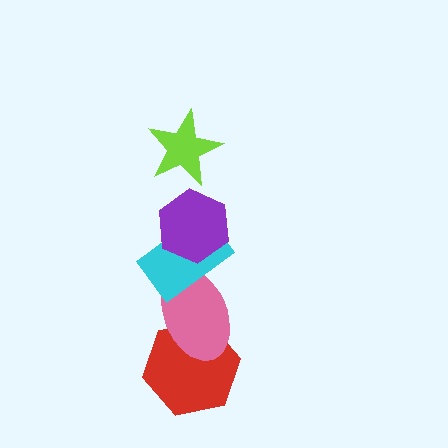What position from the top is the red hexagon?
The red hexagon is 5th from the top.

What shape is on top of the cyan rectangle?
The purple hexagon is on top of the cyan rectangle.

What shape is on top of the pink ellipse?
The cyan rectangle is on top of the pink ellipse.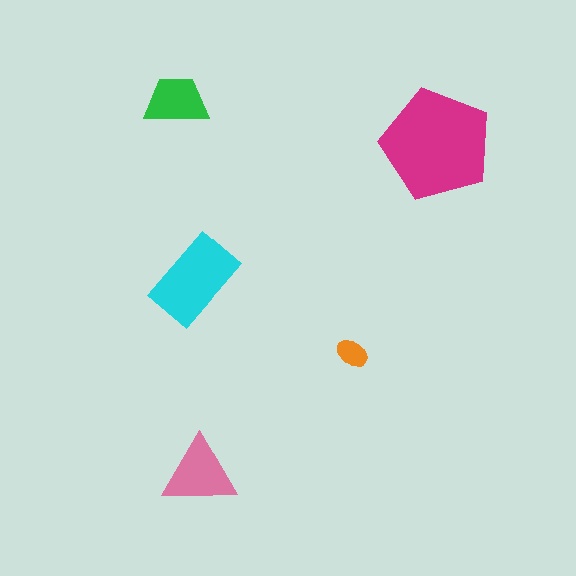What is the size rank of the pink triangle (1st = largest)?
3rd.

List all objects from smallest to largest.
The orange ellipse, the green trapezoid, the pink triangle, the cyan rectangle, the magenta pentagon.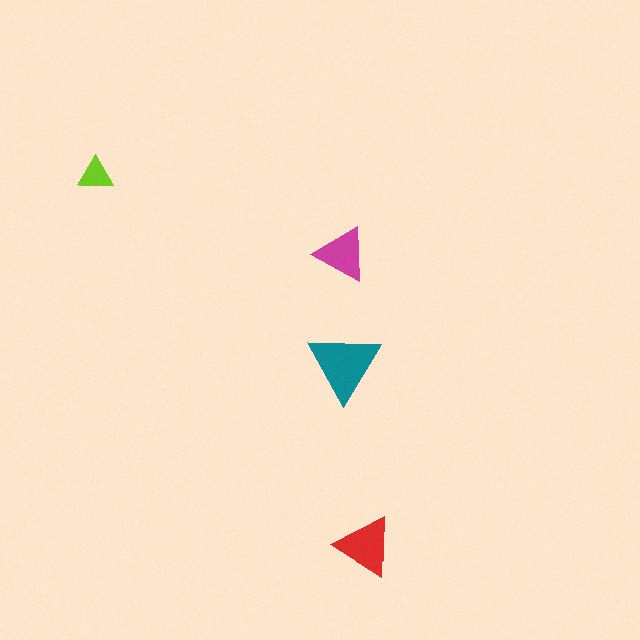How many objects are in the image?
There are 4 objects in the image.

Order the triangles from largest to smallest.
the teal one, the red one, the magenta one, the lime one.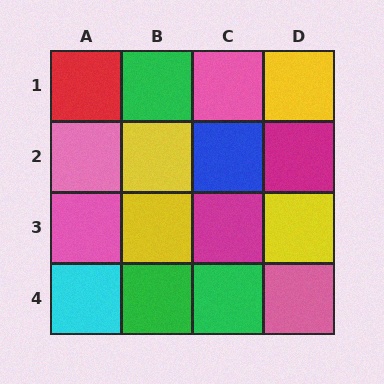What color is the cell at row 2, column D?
Magenta.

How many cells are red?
1 cell is red.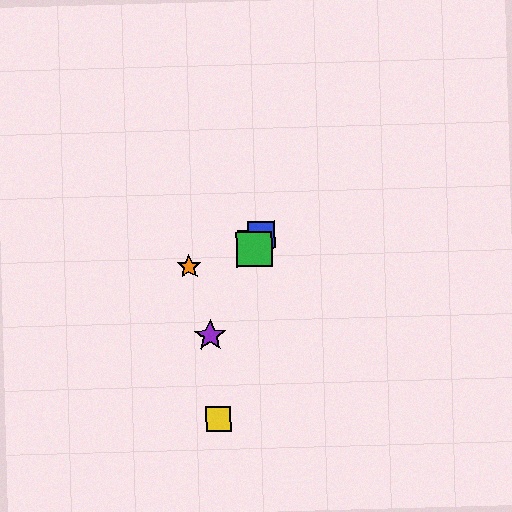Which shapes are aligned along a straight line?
The red square, the blue square, the green square, the purple star are aligned along a straight line.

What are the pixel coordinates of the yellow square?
The yellow square is at (218, 419).